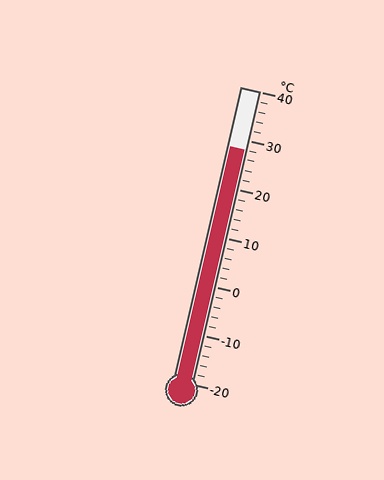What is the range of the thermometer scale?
The thermometer scale ranges from -20°C to 40°C.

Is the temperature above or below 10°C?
The temperature is above 10°C.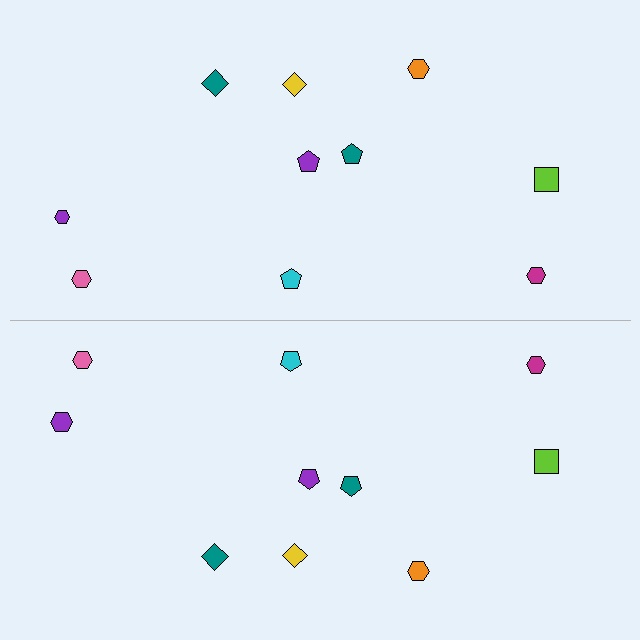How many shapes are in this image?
There are 20 shapes in this image.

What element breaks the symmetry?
The purple hexagon on the bottom side has a different size than its mirror counterpart.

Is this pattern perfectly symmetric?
No, the pattern is not perfectly symmetric. The purple hexagon on the bottom side has a different size than its mirror counterpart.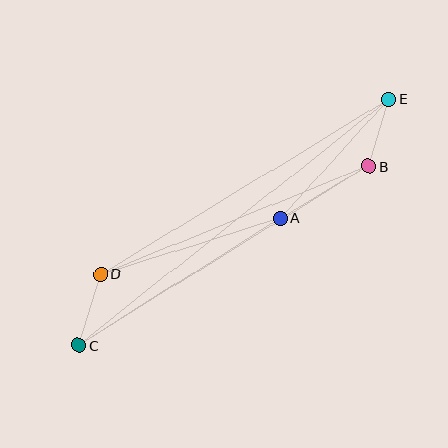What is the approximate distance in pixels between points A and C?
The distance between A and C is approximately 239 pixels.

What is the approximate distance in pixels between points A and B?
The distance between A and B is approximately 102 pixels.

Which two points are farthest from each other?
Points C and E are farthest from each other.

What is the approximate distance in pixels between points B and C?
The distance between B and C is approximately 341 pixels.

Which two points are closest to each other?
Points B and E are closest to each other.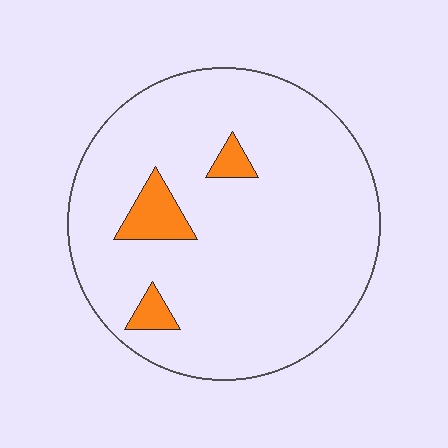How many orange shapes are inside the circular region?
3.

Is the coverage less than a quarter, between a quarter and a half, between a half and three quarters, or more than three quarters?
Less than a quarter.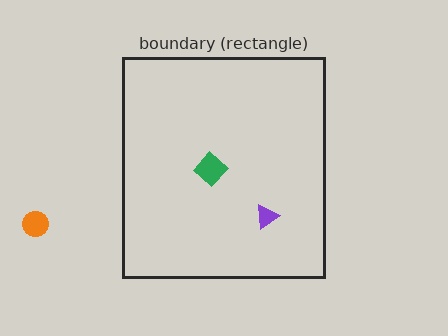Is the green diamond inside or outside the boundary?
Inside.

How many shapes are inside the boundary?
2 inside, 1 outside.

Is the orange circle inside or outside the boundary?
Outside.